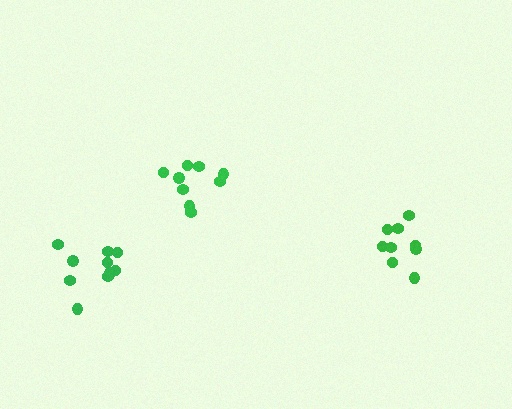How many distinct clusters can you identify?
There are 3 distinct clusters.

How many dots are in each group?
Group 1: 9 dots, Group 2: 10 dots, Group 3: 9 dots (28 total).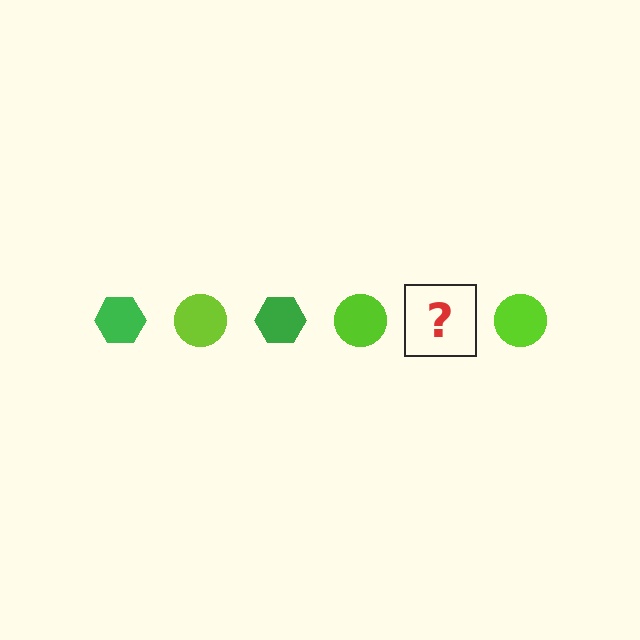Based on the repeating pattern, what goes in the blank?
The blank should be a green hexagon.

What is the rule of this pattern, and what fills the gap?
The rule is that the pattern alternates between green hexagon and lime circle. The gap should be filled with a green hexagon.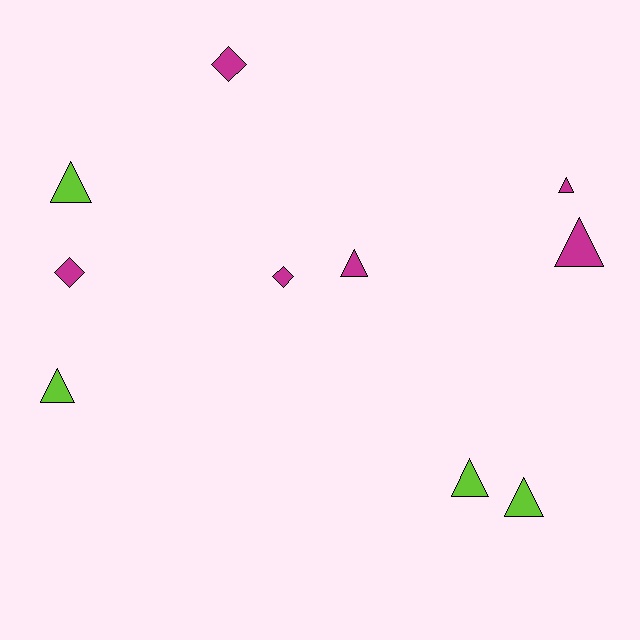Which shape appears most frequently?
Triangle, with 7 objects.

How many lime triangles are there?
There are 4 lime triangles.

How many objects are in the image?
There are 10 objects.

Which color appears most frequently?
Magenta, with 6 objects.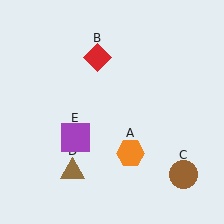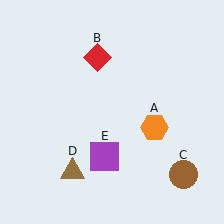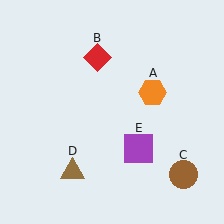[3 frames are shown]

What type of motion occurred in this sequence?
The orange hexagon (object A), purple square (object E) rotated counterclockwise around the center of the scene.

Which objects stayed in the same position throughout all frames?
Red diamond (object B) and brown circle (object C) and brown triangle (object D) remained stationary.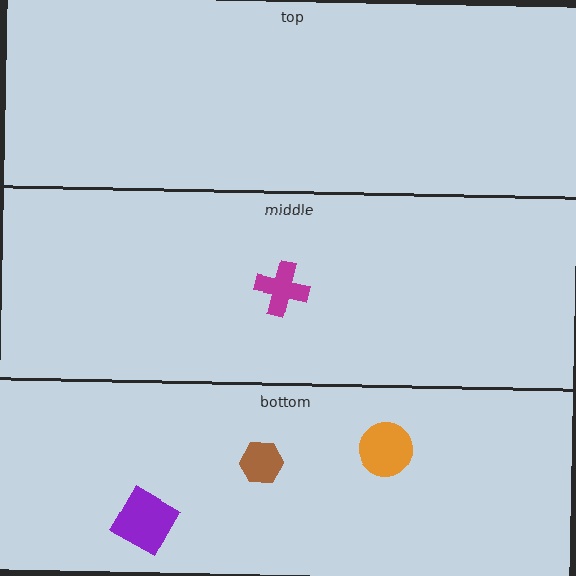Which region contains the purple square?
The bottom region.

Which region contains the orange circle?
The bottom region.